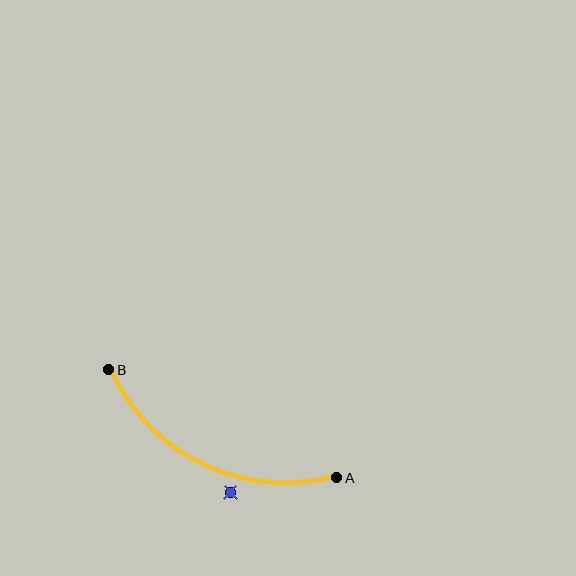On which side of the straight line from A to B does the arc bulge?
The arc bulges below the straight line connecting A and B.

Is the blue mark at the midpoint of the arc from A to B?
No — the blue mark does not lie on the arc at all. It sits slightly outside the curve.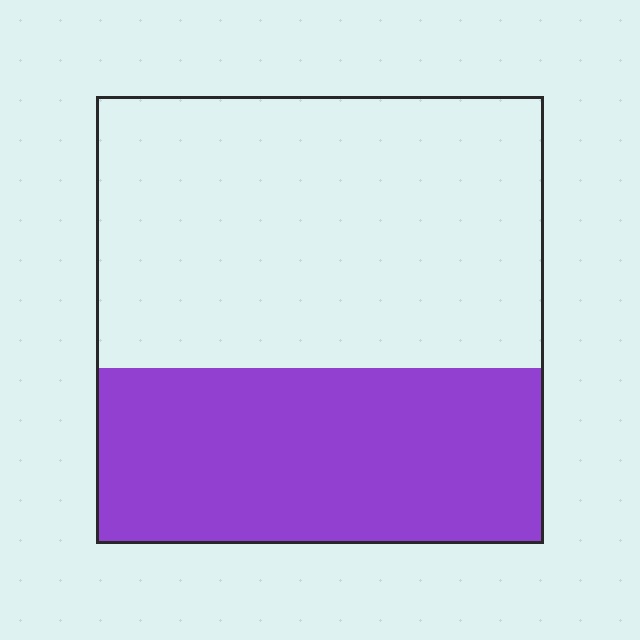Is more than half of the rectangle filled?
No.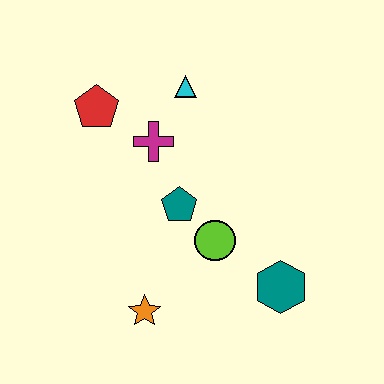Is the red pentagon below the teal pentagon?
No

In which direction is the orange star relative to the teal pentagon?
The orange star is below the teal pentagon.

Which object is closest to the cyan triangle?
The magenta cross is closest to the cyan triangle.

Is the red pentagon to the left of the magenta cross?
Yes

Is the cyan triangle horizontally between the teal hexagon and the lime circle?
No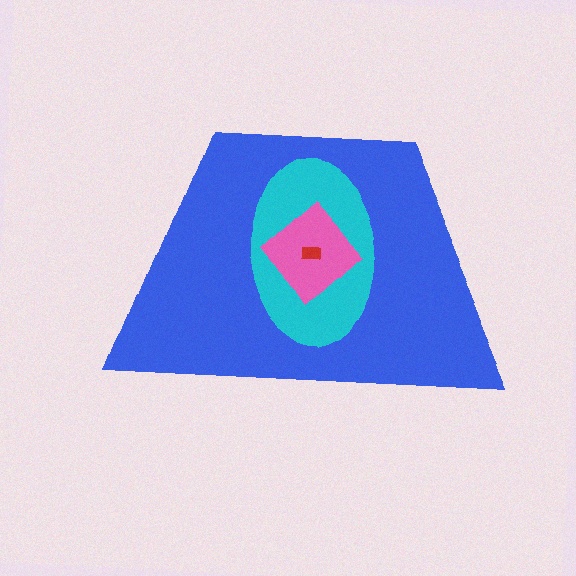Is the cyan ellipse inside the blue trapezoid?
Yes.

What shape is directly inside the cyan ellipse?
The pink diamond.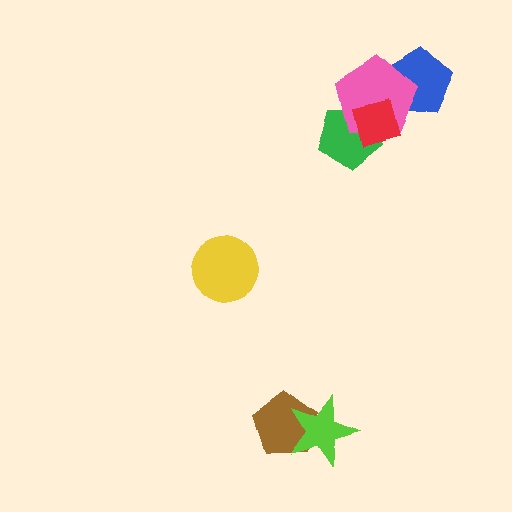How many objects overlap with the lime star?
1 object overlaps with the lime star.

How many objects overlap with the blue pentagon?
1 object overlaps with the blue pentagon.